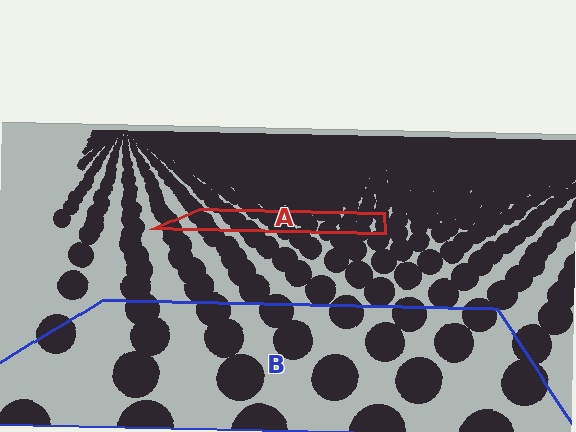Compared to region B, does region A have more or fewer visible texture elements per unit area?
Region A has more texture elements per unit area — they are packed more densely because it is farther away.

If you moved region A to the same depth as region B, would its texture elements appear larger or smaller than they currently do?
They would appear larger. At a closer depth, the same texture elements are projected at a bigger on-screen size.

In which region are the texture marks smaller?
The texture marks are smaller in region A, because it is farther away.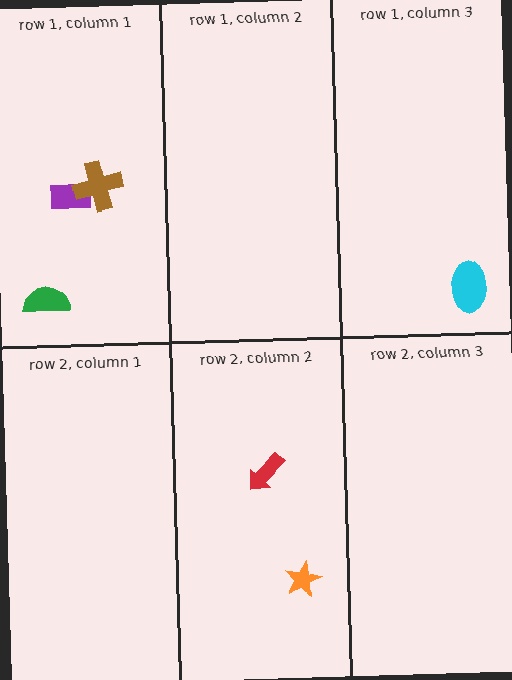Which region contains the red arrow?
The row 2, column 2 region.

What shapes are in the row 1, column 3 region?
The cyan ellipse.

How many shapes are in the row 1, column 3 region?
1.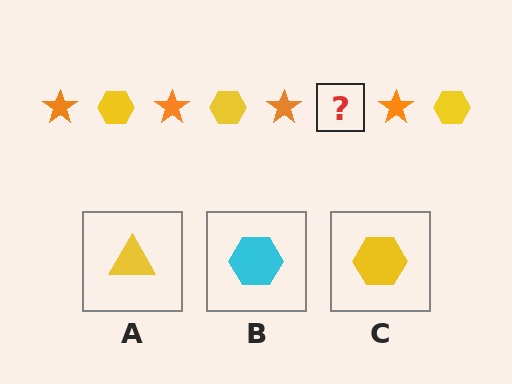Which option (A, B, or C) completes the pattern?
C.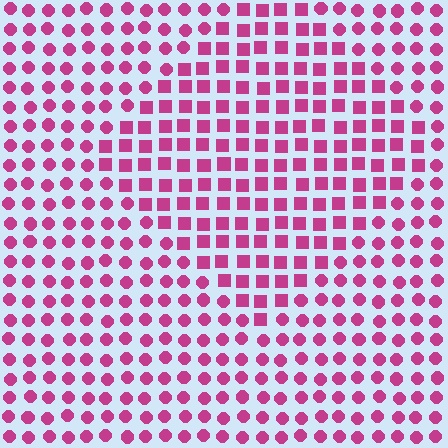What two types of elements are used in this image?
The image uses squares inside the diamond region and circles outside it.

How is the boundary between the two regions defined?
The boundary is defined by a change in element shape: squares inside vs. circles outside. All elements share the same color and spacing.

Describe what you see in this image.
The image is filled with small magenta elements arranged in a uniform grid. A diamond-shaped region contains squares, while the surrounding area contains circles. The boundary is defined purely by the change in element shape.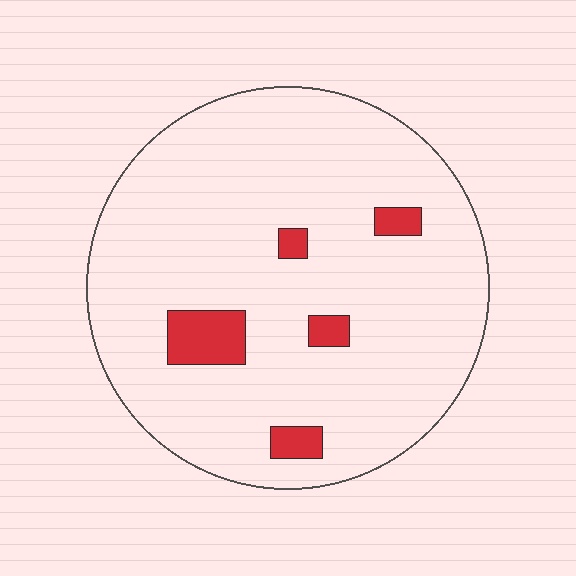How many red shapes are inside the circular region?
5.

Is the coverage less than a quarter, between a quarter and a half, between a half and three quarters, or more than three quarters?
Less than a quarter.